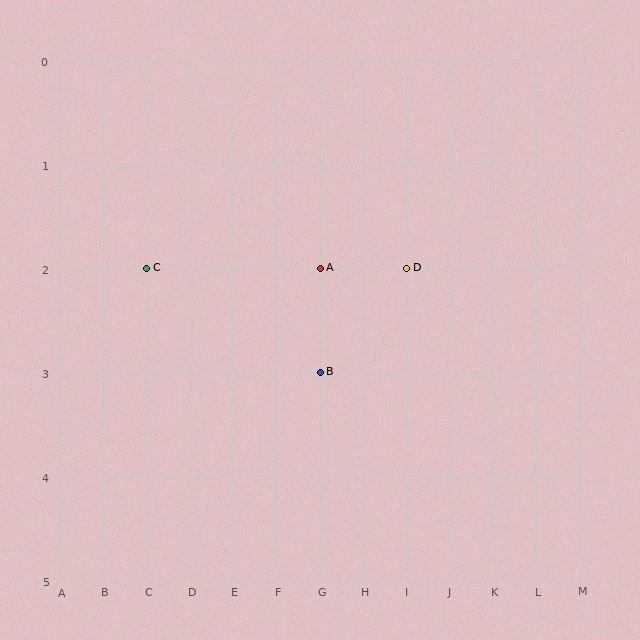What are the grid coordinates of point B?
Point B is at grid coordinates (G, 3).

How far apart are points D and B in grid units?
Points D and B are 2 columns and 1 row apart (about 2.2 grid units diagonally).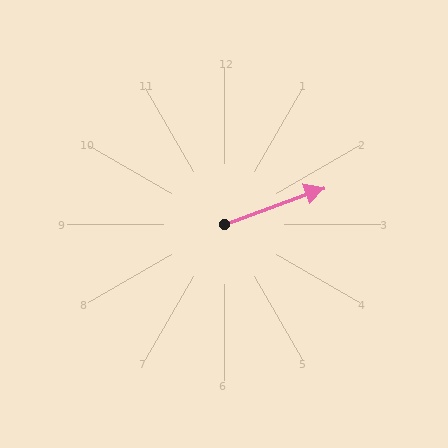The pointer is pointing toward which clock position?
Roughly 2 o'clock.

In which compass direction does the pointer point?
East.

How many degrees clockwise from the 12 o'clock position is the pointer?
Approximately 70 degrees.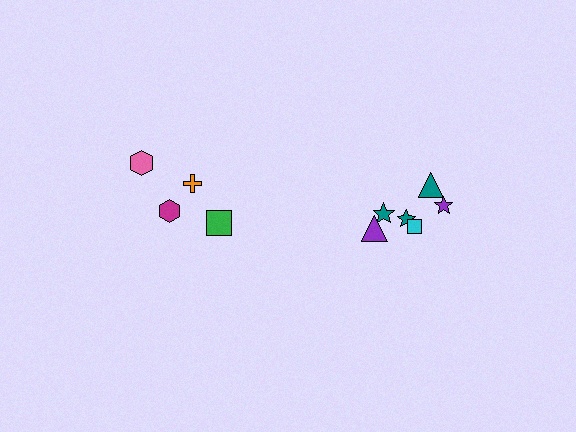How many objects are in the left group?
There are 4 objects.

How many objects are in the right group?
There are 6 objects.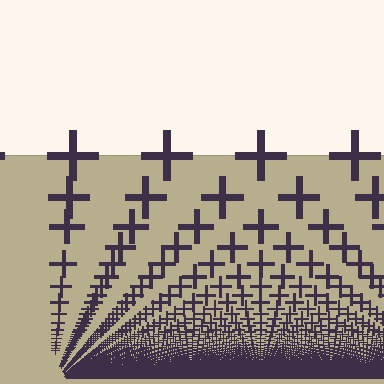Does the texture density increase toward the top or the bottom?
Density increases toward the bottom.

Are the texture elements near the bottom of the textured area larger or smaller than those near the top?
Smaller. The gradient is inverted — elements near the bottom are smaller and denser.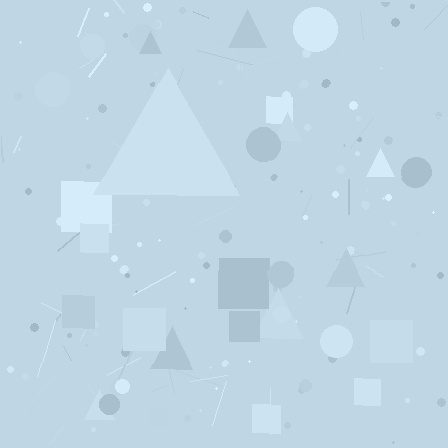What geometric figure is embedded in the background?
A triangle is embedded in the background.